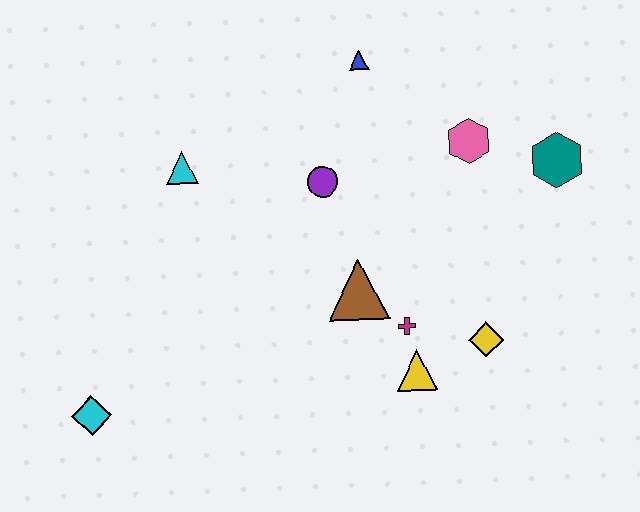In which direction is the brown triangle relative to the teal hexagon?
The brown triangle is to the left of the teal hexagon.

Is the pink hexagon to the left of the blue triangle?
No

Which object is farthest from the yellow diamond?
The cyan diamond is farthest from the yellow diamond.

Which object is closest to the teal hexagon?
The pink hexagon is closest to the teal hexagon.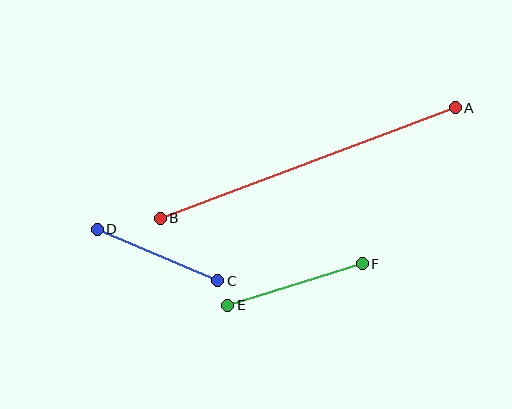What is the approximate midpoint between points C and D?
The midpoint is at approximately (157, 255) pixels.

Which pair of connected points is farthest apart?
Points A and B are farthest apart.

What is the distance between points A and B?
The distance is approximately 315 pixels.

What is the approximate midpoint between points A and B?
The midpoint is at approximately (308, 163) pixels.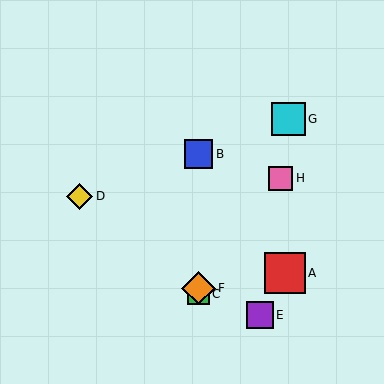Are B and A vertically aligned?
No, B is at x≈199 and A is at x≈285.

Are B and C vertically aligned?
Yes, both are at x≈199.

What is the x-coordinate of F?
Object F is at x≈199.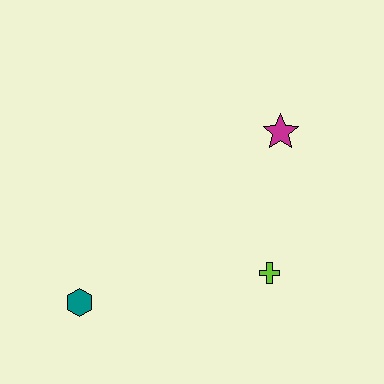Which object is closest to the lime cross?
The magenta star is closest to the lime cross.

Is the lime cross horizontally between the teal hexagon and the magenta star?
Yes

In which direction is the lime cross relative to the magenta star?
The lime cross is below the magenta star.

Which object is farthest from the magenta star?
The teal hexagon is farthest from the magenta star.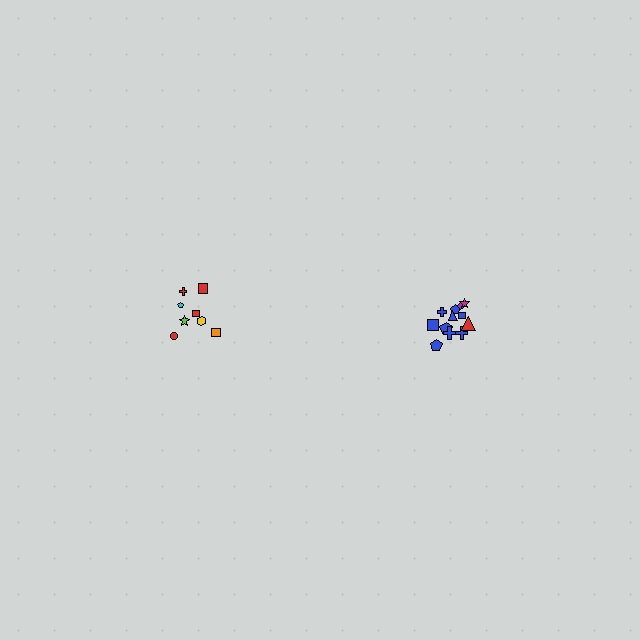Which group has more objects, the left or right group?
The right group.